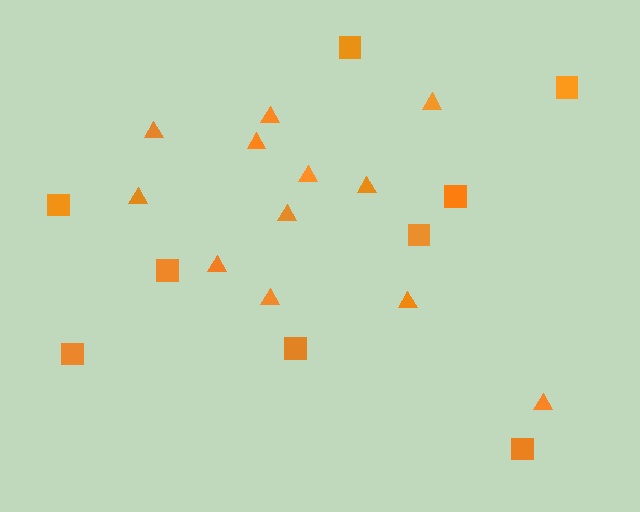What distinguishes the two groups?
There are 2 groups: one group of squares (9) and one group of triangles (12).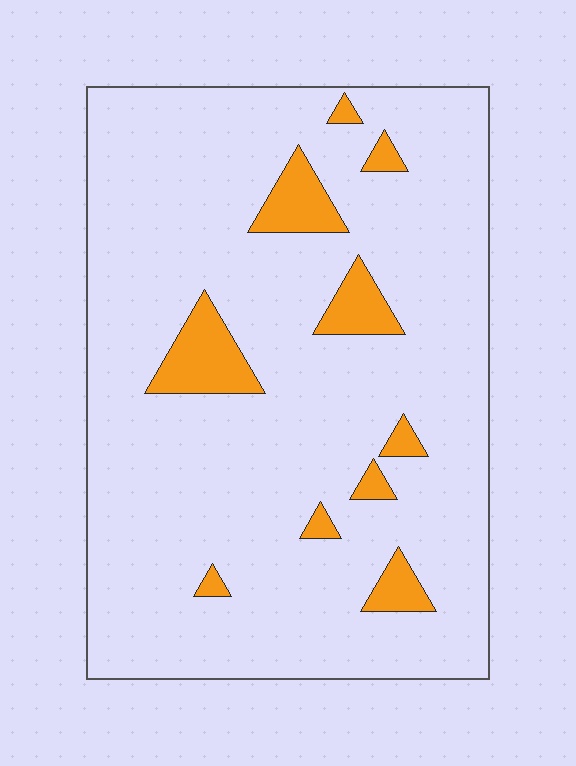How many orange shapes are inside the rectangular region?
10.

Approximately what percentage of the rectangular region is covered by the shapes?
Approximately 10%.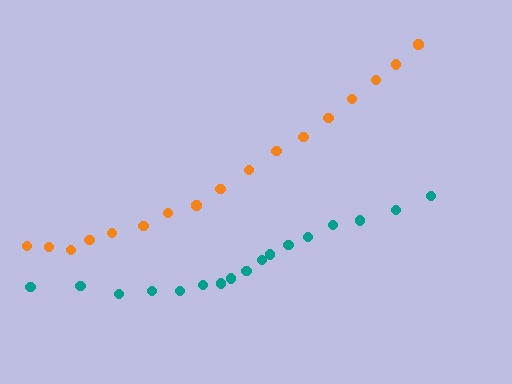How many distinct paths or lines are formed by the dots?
There are 2 distinct paths.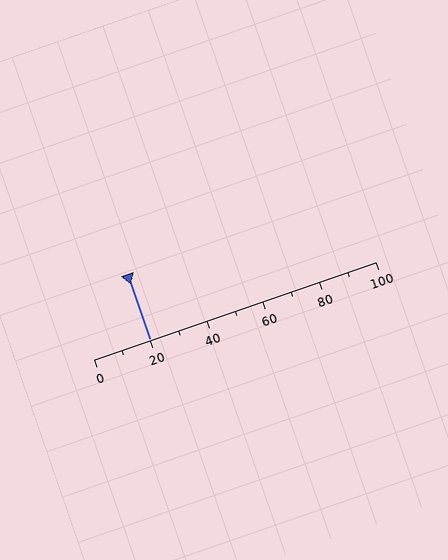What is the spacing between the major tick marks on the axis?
The major ticks are spaced 20 apart.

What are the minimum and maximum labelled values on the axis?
The axis runs from 0 to 100.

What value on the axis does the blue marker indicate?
The marker indicates approximately 20.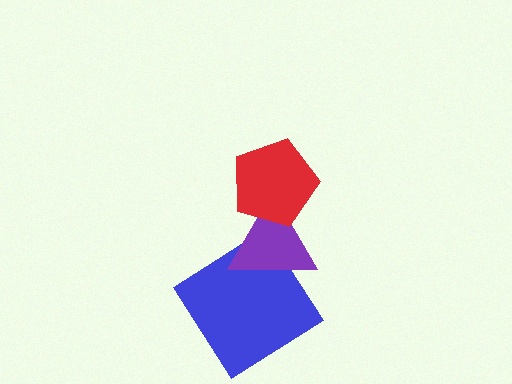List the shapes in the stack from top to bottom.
From top to bottom: the red pentagon, the purple triangle, the blue diamond.